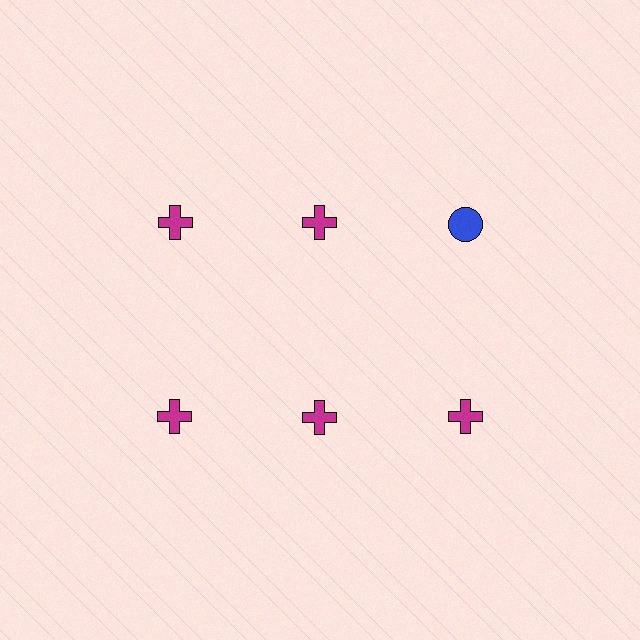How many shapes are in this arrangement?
There are 6 shapes arranged in a grid pattern.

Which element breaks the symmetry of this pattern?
The blue circle in the top row, center column breaks the symmetry. All other shapes are magenta crosses.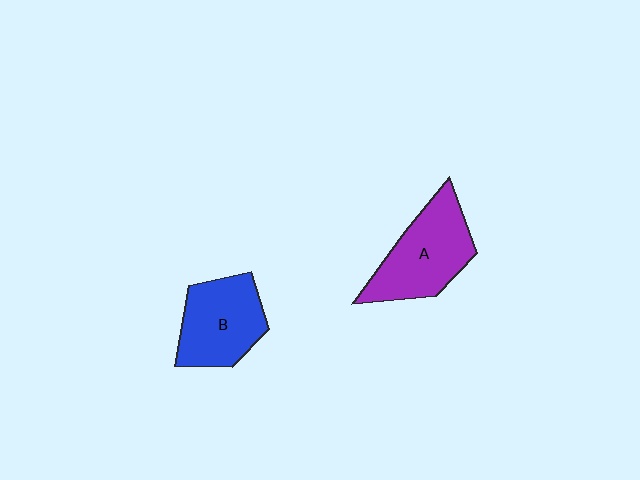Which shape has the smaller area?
Shape B (blue).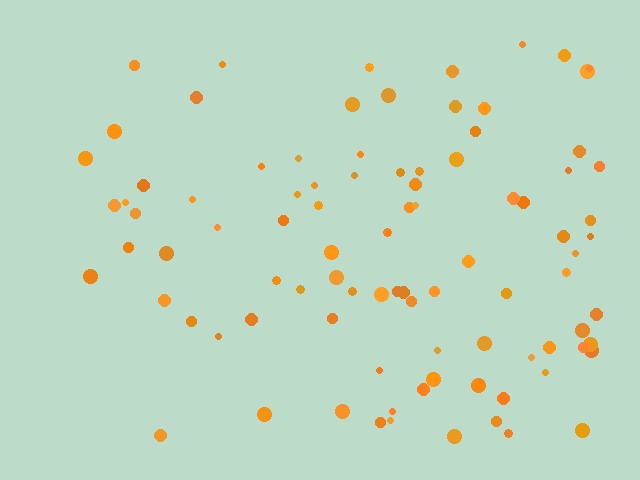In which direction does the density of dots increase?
From left to right, with the right side densest.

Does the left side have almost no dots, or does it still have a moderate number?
Still a moderate number, just noticeably fewer than the right.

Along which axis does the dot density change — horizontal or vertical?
Horizontal.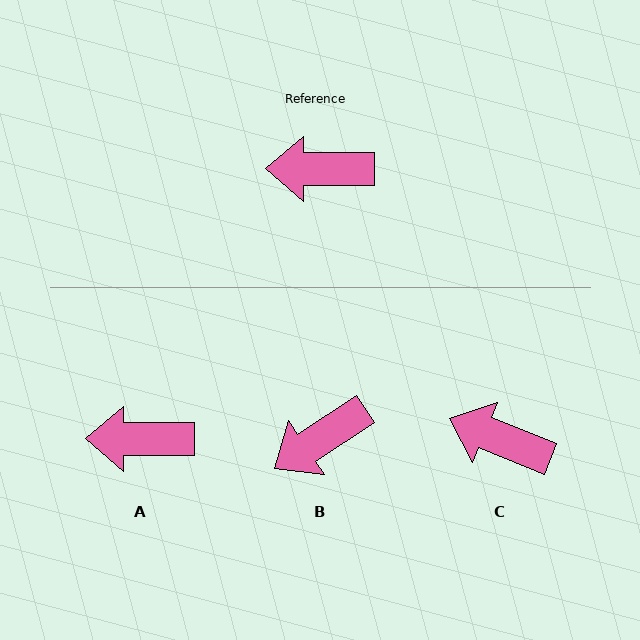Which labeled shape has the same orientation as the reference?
A.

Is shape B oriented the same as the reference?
No, it is off by about 33 degrees.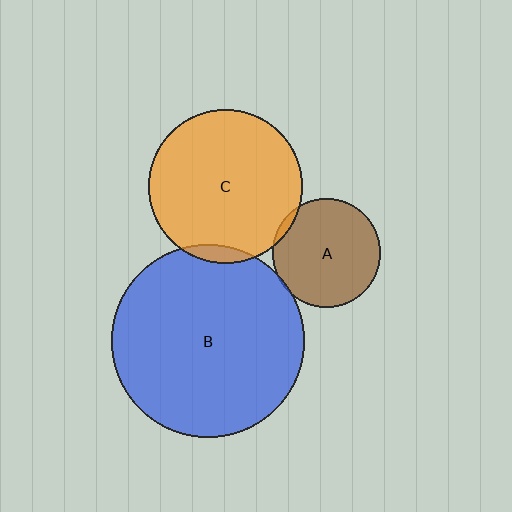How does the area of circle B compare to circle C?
Approximately 1.6 times.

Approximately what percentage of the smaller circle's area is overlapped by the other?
Approximately 5%.